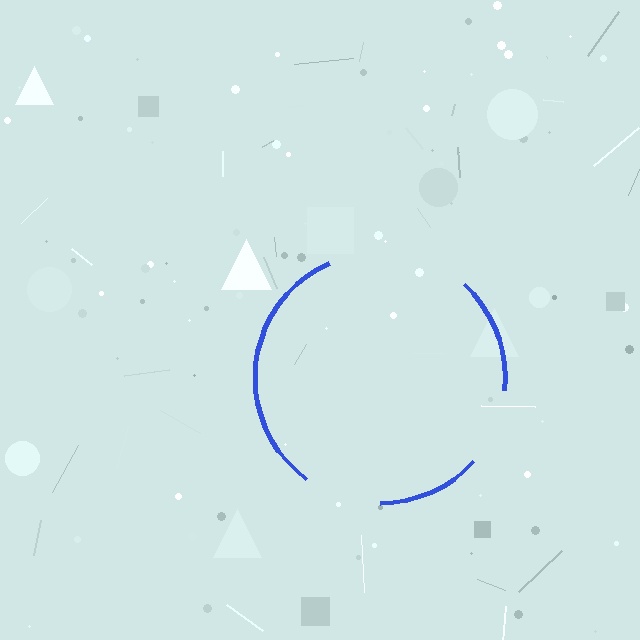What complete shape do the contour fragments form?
The contour fragments form a circle.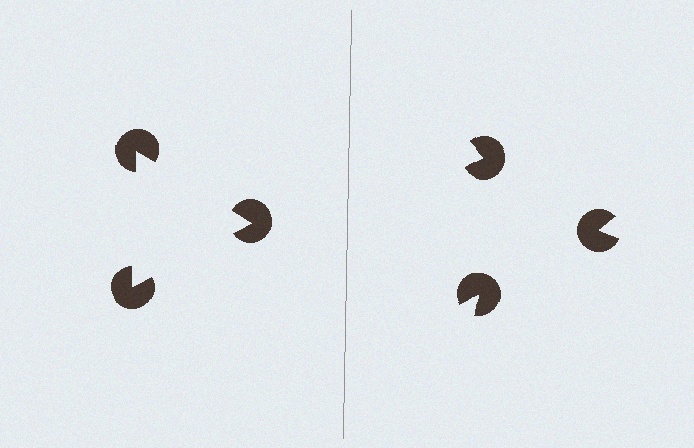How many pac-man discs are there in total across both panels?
6 — 3 on each side.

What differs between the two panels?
The pac-man discs are positioned identically on both sides; only the wedge orientations differ. On the left they align to a triangle; on the right they are misaligned.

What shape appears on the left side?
An illusory triangle.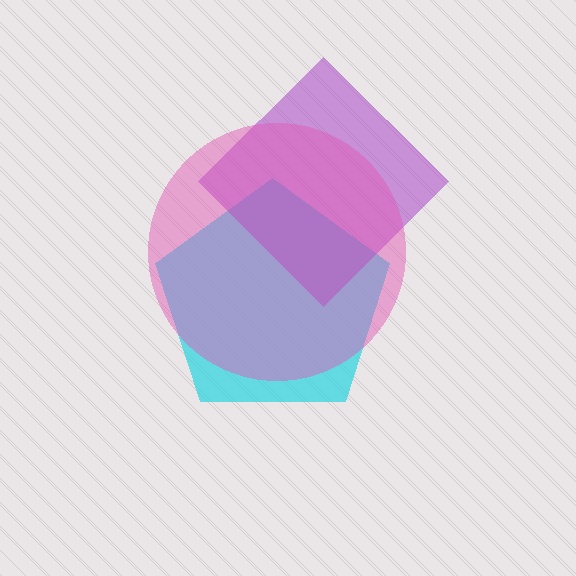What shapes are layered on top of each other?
The layered shapes are: a cyan pentagon, a purple diamond, a pink circle.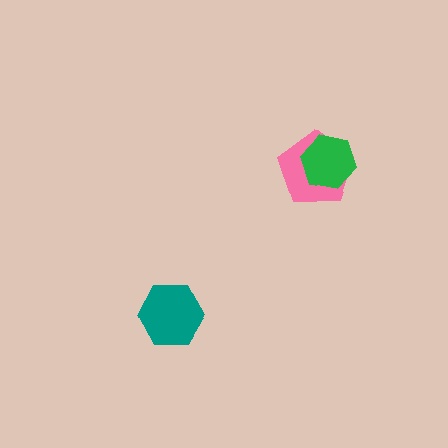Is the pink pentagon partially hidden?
Yes, it is partially covered by another shape.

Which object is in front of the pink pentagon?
The green hexagon is in front of the pink pentagon.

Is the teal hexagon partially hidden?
No, no other shape covers it.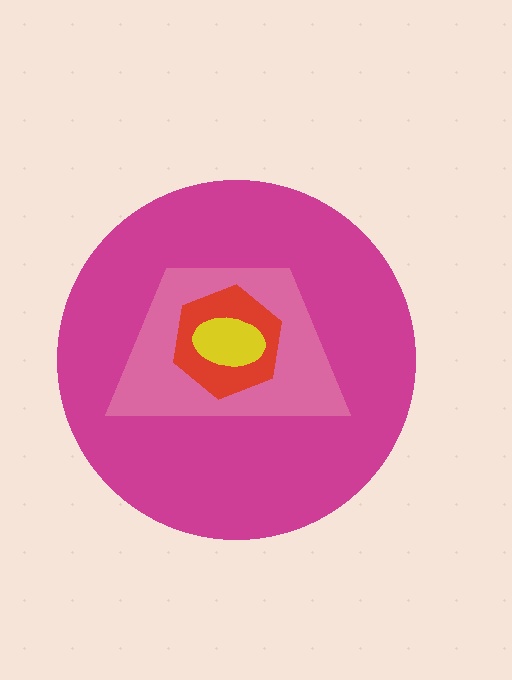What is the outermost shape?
The magenta circle.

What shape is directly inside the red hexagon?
The yellow ellipse.